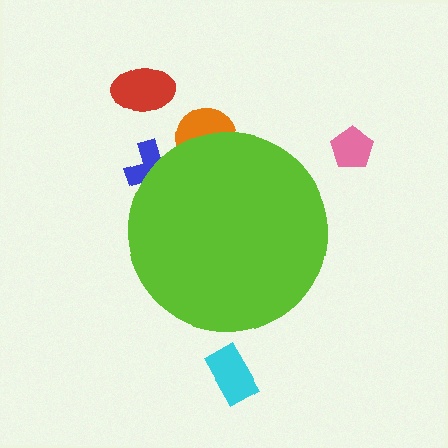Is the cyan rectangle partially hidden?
No, the cyan rectangle is fully visible.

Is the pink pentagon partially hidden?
No, the pink pentagon is fully visible.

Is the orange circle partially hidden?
Yes, the orange circle is partially hidden behind the lime circle.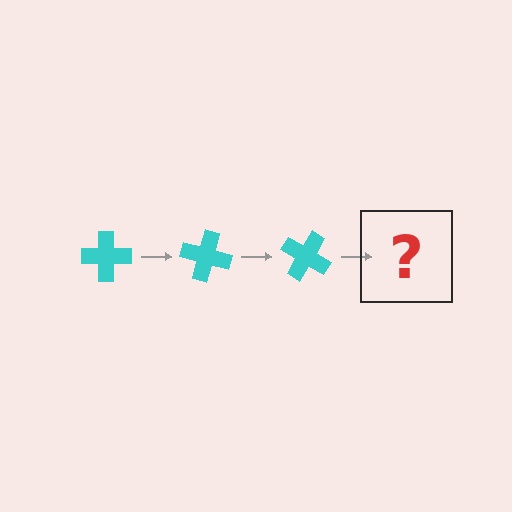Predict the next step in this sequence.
The next step is a cyan cross rotated 45 degrees.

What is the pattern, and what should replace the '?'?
The pattern is that the cross rotates 15 degrees each step. The '?' should be a cyan cross rotated 45 degrees.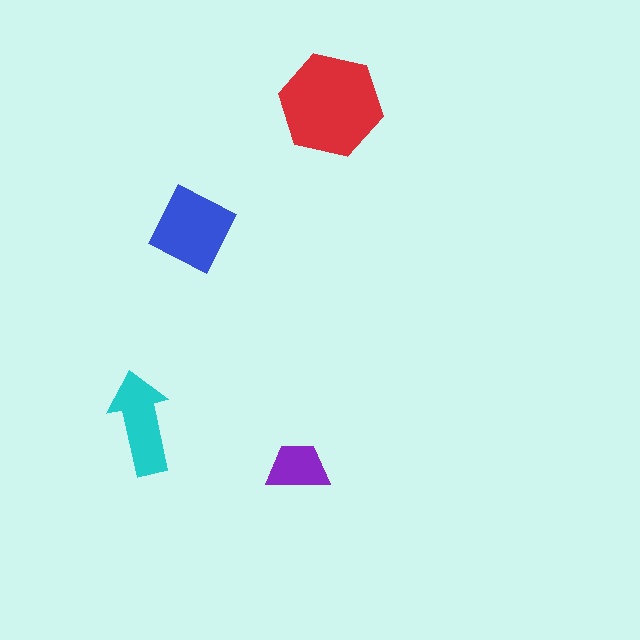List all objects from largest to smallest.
The red hexagon, the blue diamond, the cyan arrow, the purple trapezoid.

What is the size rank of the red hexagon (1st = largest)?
1st.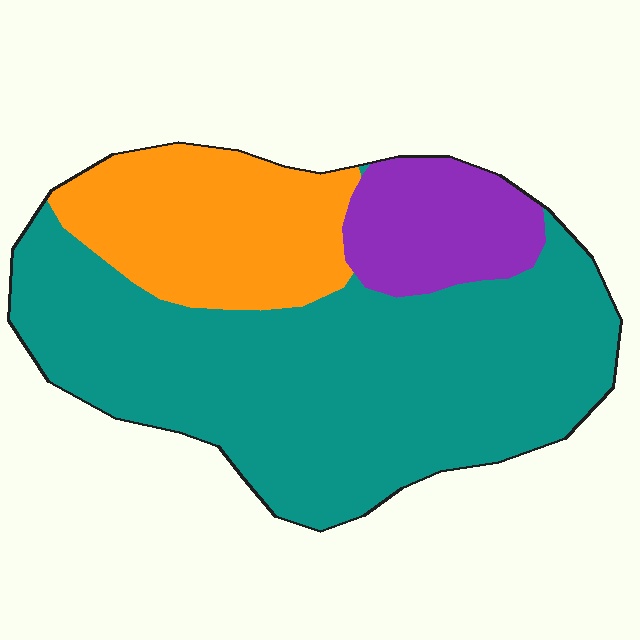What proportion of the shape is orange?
Orange takes up about one quarter (1/4) of the shape.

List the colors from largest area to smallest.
From largest to smallest: teal, orange, purple.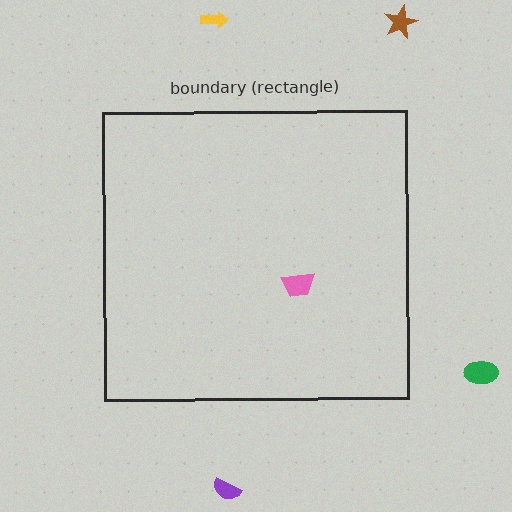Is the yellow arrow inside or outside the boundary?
Outside.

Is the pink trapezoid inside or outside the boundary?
Inside.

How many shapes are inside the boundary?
1 inside, 4 outside.